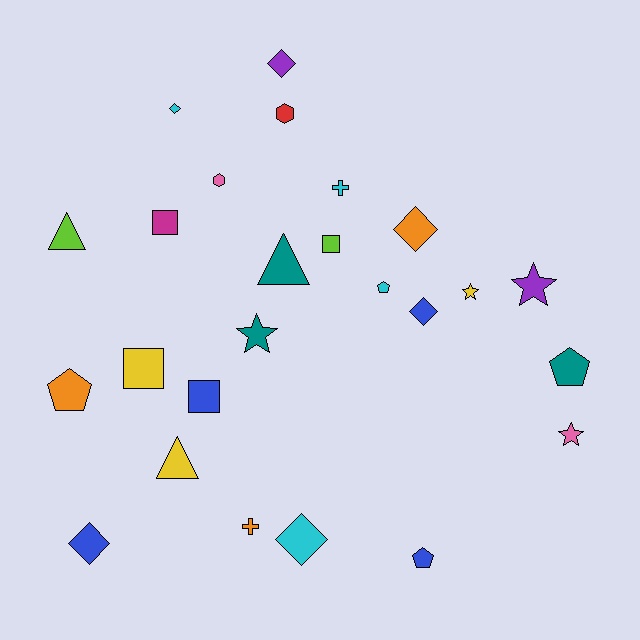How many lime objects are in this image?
There are 2 lime objects.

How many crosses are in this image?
There are 2 crosses.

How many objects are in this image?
There are 25 objects.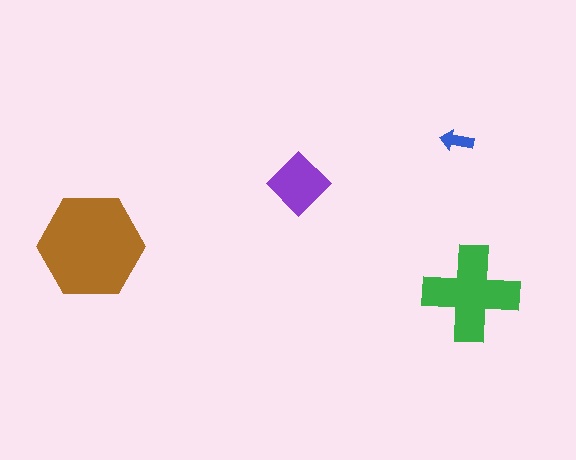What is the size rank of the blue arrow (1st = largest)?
4th.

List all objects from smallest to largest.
The blue arrow, the purple diamond, the green cross, the brown hexagon.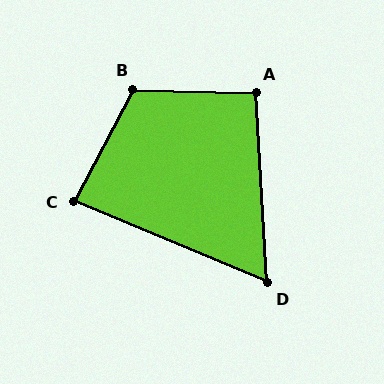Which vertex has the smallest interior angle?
D, at approximately 64 degrees.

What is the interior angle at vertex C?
Approximately 85 degrees (approximately right).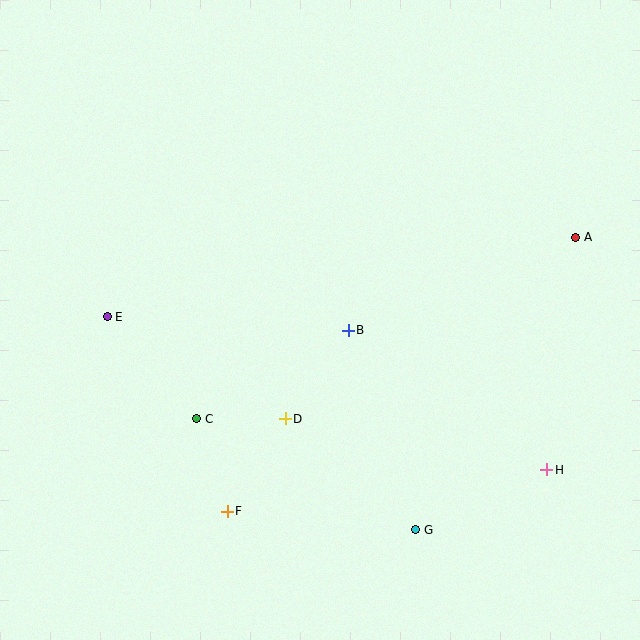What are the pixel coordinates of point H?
Point H is at (547, 470).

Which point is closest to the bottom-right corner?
Point H is closest to the bottom-right corner.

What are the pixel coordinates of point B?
Point B is at (348, 330).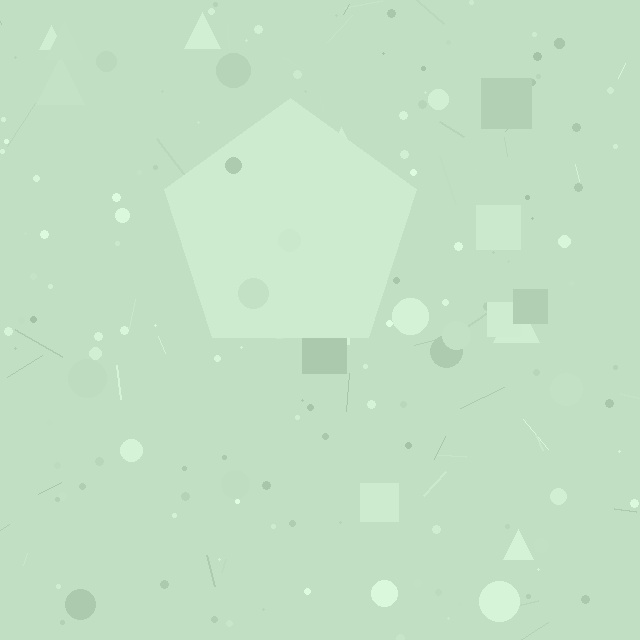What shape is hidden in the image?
A pentagon is hidden in the image.